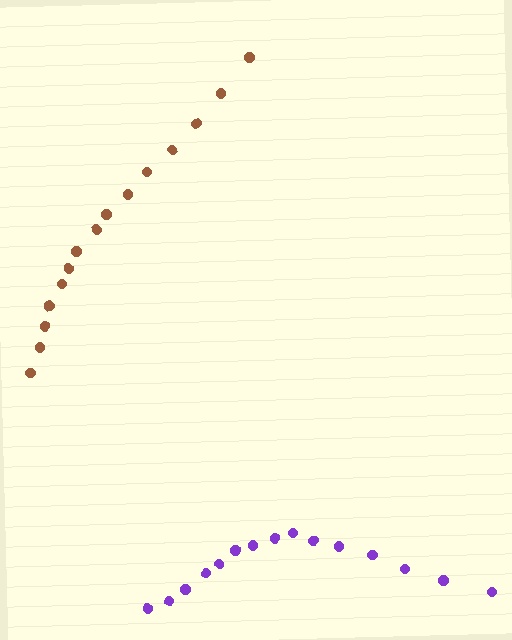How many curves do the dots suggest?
There are 2 distinct paths.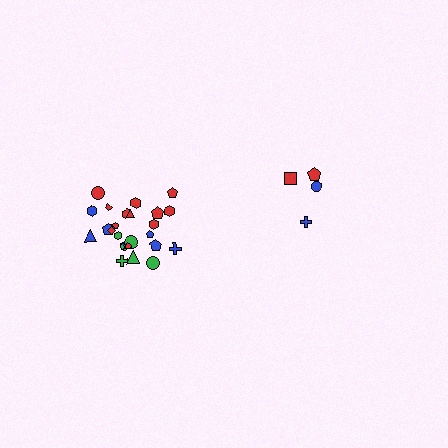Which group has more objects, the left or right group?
The left group.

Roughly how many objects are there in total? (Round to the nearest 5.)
Roughly 30 objects in total.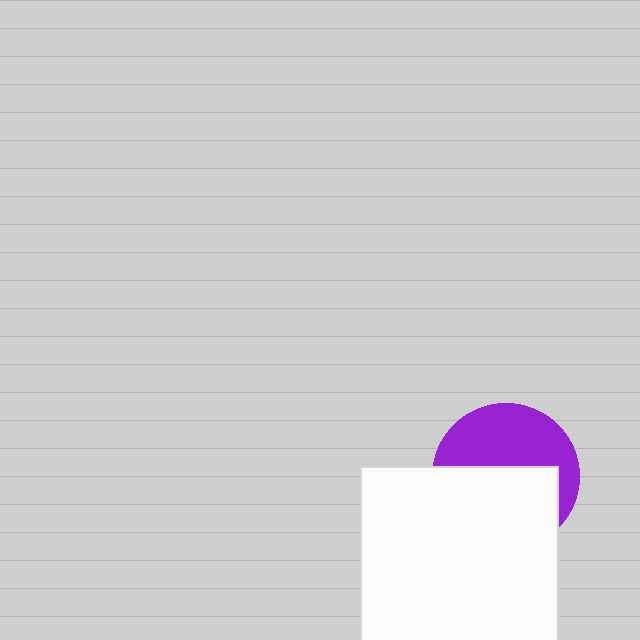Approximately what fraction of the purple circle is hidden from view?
Roughly 54% of the purple circle is hidden behind the white square.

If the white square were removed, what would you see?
You would see the complete purple circle.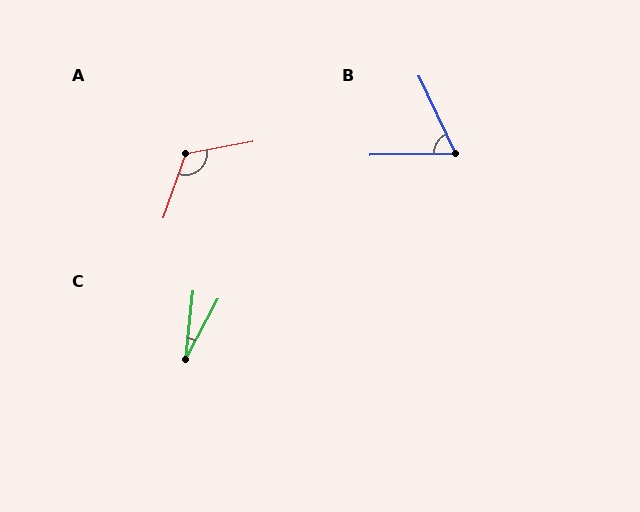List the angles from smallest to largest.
C (22°), B (66°), A (120°).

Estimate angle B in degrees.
Approximately 66 degrees.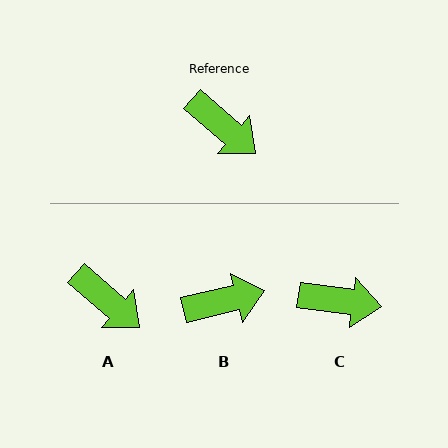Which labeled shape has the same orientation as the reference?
A.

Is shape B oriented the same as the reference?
No, it is off by about 54 degrees.